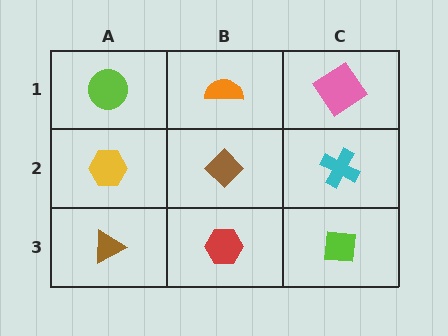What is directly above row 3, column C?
A cyan cross.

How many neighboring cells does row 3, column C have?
2.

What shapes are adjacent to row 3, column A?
A yellow hexagon (row 2, column A), a red hexagon (row 3, column B).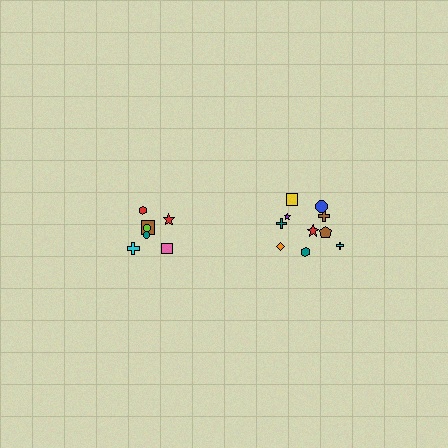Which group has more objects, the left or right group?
The right group.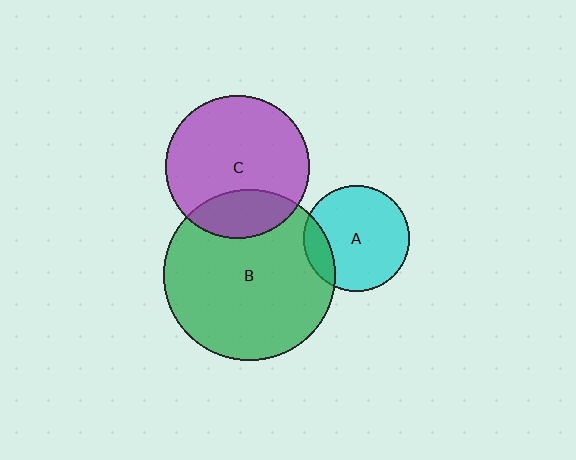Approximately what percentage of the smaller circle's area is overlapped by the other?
Approximately 15%.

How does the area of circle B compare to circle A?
Approximately 2.6 times.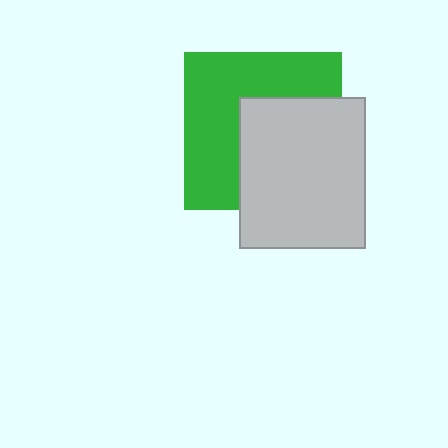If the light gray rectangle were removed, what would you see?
You would see the complete green square.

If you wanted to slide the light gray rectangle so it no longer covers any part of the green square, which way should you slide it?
Slide it toward the lower-right — that is the most direct way to separate the two shapes.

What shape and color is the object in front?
The object in front is a light gray rectangle.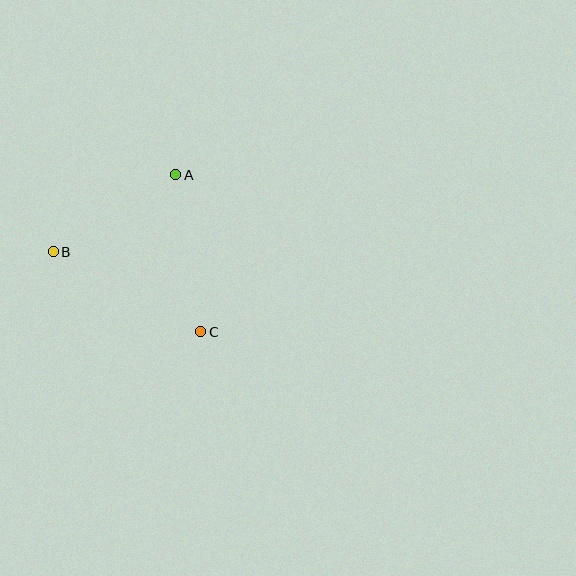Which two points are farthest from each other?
Points B and C are farthest from each other.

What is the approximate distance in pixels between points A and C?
The distance between A and C is approximately 159 pixels.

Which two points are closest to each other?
Points A and B are closest to each other.